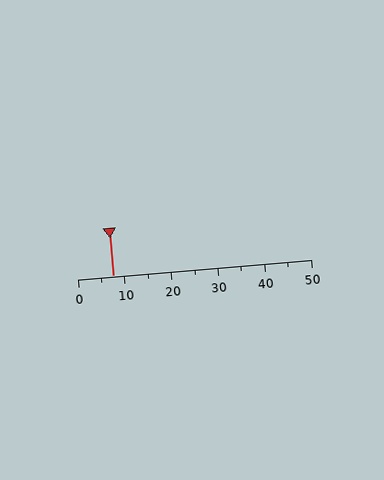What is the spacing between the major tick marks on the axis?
The major ticks are spaced 10 apart.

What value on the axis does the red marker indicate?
The marker indicates approximately 7.5.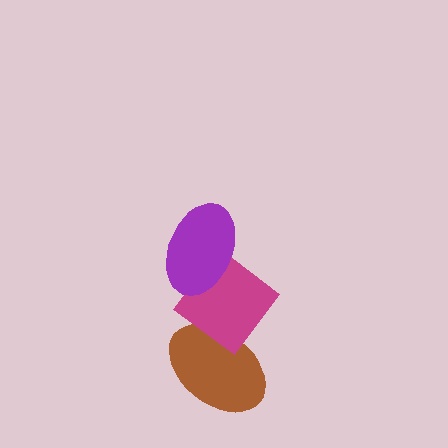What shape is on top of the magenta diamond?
The purple ellipse is on top of the magenta diamond.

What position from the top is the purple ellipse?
The purple ellipse is 1st from the top.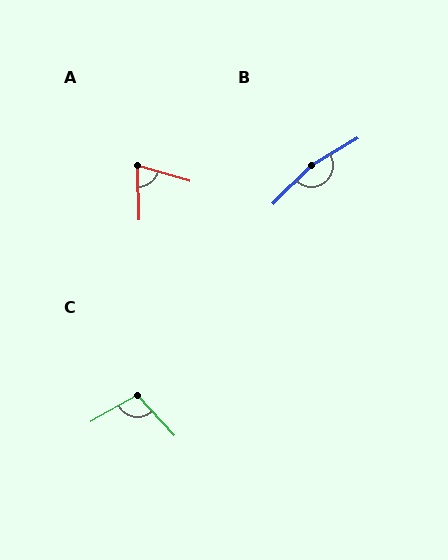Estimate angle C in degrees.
Approximately 103 degrees.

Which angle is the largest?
B, at approximately 166 degrees.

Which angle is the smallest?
A, at approximately 71 degrees.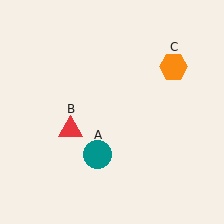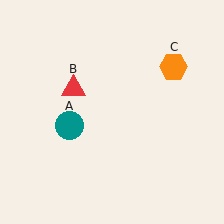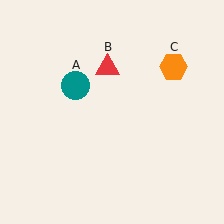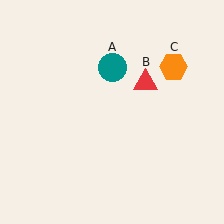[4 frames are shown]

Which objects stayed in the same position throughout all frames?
Orange hexagon (object C) remained stationary.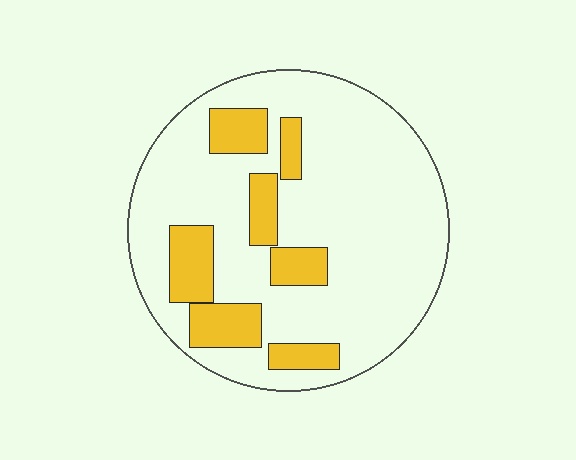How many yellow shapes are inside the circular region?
7.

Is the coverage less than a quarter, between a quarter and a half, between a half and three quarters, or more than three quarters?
Less than a quarter.